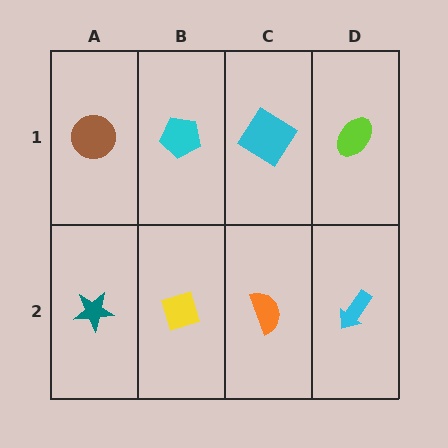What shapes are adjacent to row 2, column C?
A cyan diamond (row 1, column C), a yellow diamond (row 2, column B), a cyan arrow (row 2, column D).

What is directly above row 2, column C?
A cyan diamond.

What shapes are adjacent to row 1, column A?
A teal star (row 2, column A), a cyan pentagon (row 1, column B).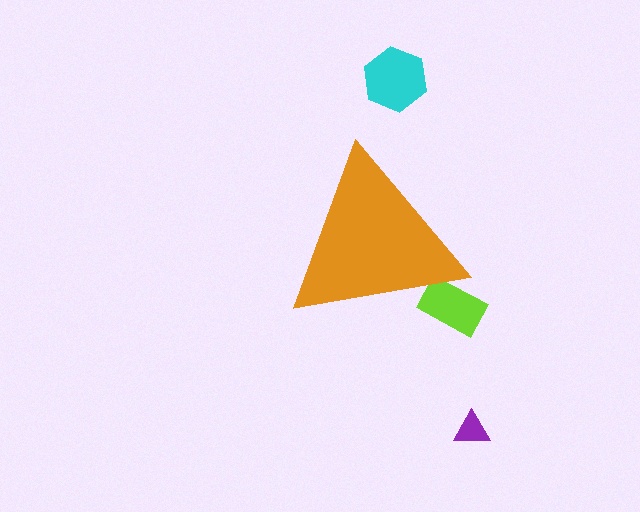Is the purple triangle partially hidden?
No, the purple triangle is fully visible.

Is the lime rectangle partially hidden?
Yes, the lime rectangle is partially hidden behind the orange triangle.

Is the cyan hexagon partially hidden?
No, the cyan hexagon is fully visible.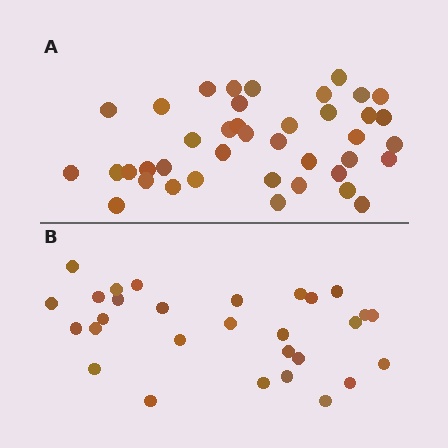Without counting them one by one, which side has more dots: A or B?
Region A (the top region) has more dots.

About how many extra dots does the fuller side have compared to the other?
Region A has roughly 12 or so more dots than region B.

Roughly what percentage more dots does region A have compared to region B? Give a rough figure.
About 40% more.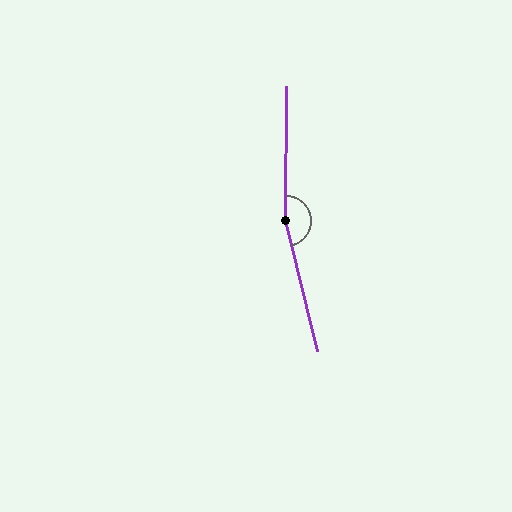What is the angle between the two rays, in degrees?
Approximately 166 degrees.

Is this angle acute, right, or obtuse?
It is obtuse.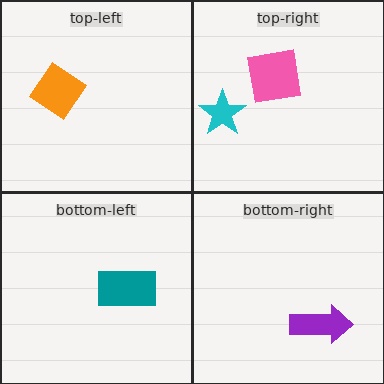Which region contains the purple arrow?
The bottom-right region.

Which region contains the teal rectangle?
The bottom-left region.